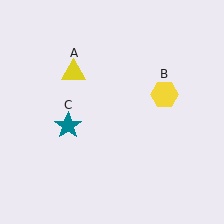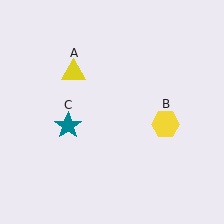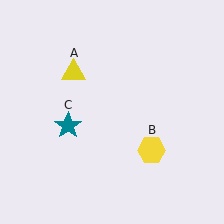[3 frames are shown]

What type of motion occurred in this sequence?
The yellow hexagon (object B) rotated clockwise around the center of the scene.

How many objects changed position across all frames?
1 object changed position: yellow hexagon (object B).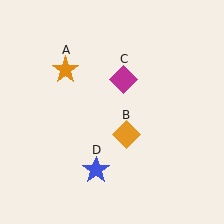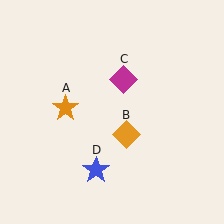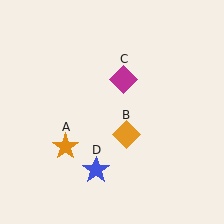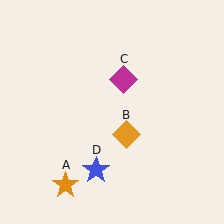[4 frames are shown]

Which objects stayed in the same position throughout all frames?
Orange diamond (object B) and magenta diamond (object C) and blue star (object D) remained stationary.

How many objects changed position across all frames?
1 object changed position: orange star (object A).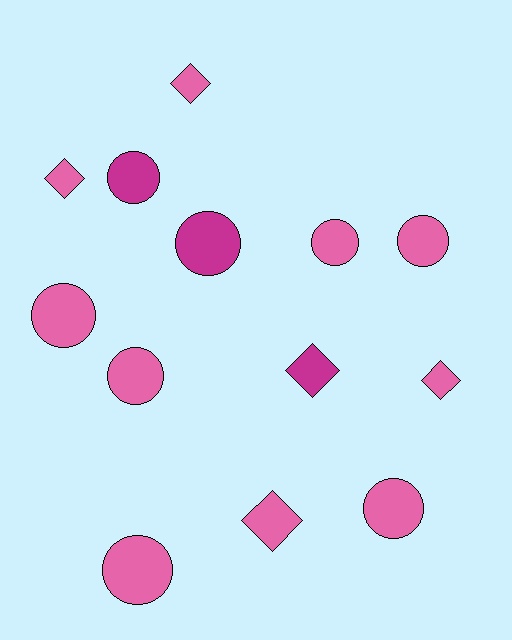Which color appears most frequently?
Pink, with 10 objects.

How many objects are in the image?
There are 13 objects.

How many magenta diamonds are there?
There is 1 magenta diamond.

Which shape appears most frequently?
Circle, with 8 objects.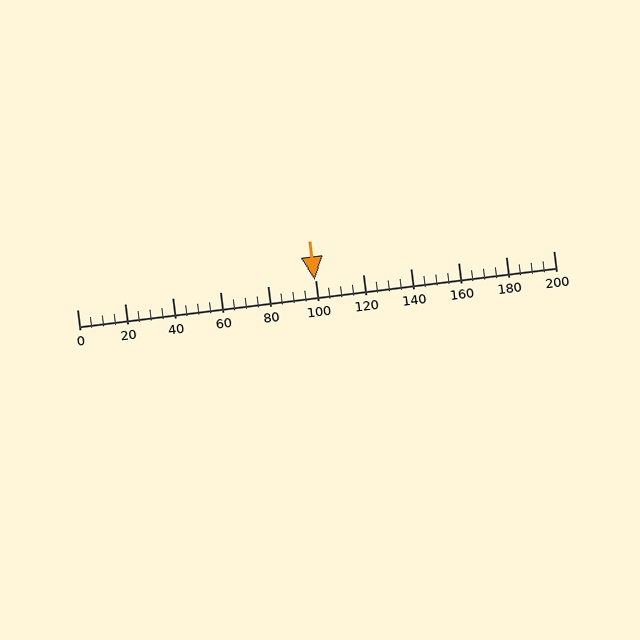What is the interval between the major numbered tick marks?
The major tick marks are spaced 20 units apart.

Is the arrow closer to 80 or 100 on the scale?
The arrow is closer to 100.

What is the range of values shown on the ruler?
The ruler shows values from 0 to 200.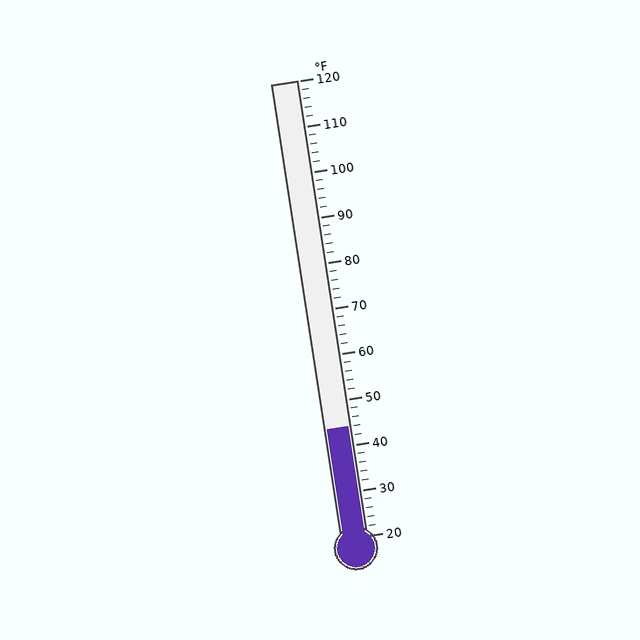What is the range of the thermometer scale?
The thermometer scale ranges from 20°F to 120°F.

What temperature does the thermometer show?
The thermometer shows approximately 44°F.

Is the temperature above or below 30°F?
The temperature is above 30°F.